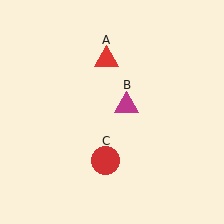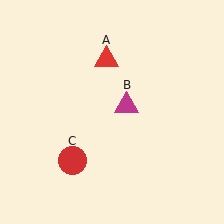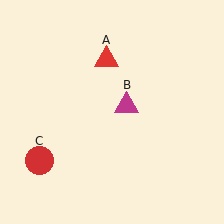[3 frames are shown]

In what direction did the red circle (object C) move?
The red circle (object C) moved left.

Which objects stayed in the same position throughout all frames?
Red triangle (object A) and magenta triangle (object B) remained stationary.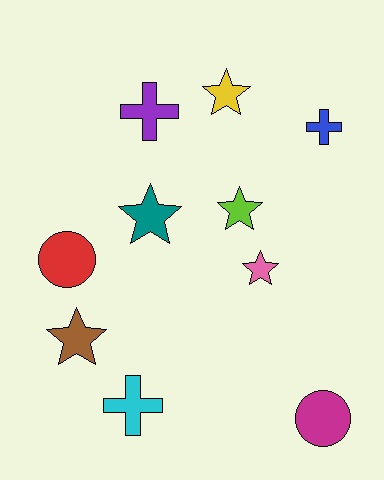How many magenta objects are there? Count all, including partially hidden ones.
There is 1 magenta object.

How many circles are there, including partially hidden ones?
There are 2 circles.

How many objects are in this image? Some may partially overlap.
There are 10 objects.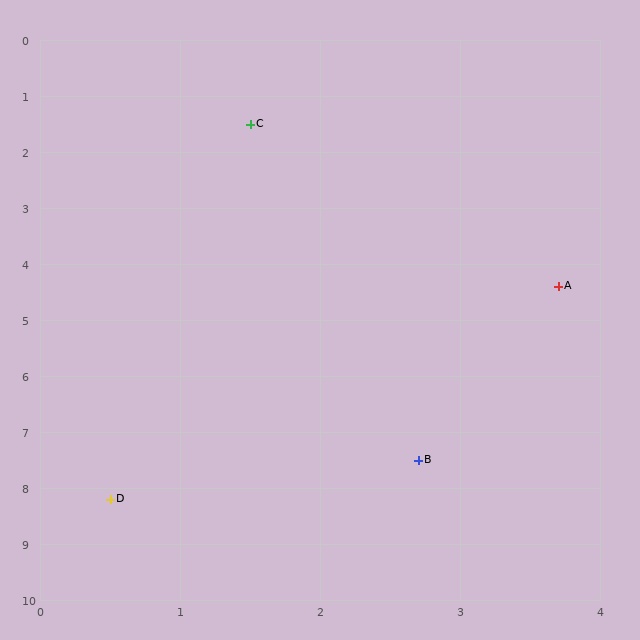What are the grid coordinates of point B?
Point B is at approximately (2.7, 7.5).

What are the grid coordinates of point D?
Point D is at approximately (0.5, 8.2).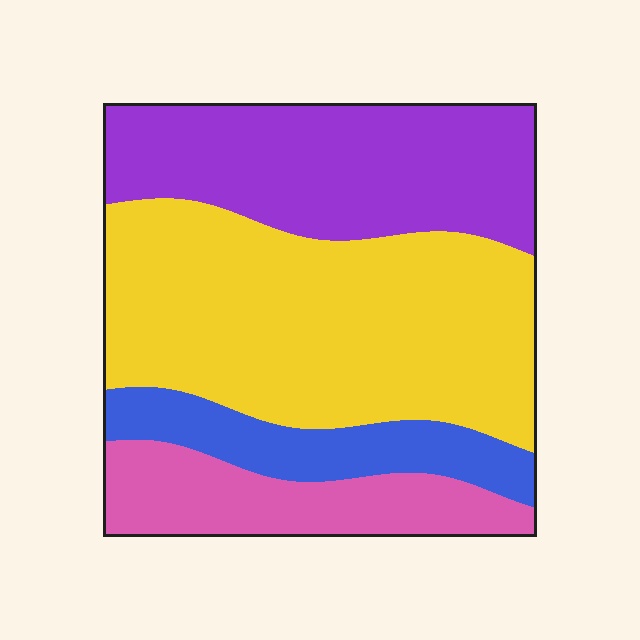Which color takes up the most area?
Yellow, at roughly 45%.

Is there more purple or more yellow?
Yellow.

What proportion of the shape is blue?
Blue takes up about one eighth (1/8) of the shape.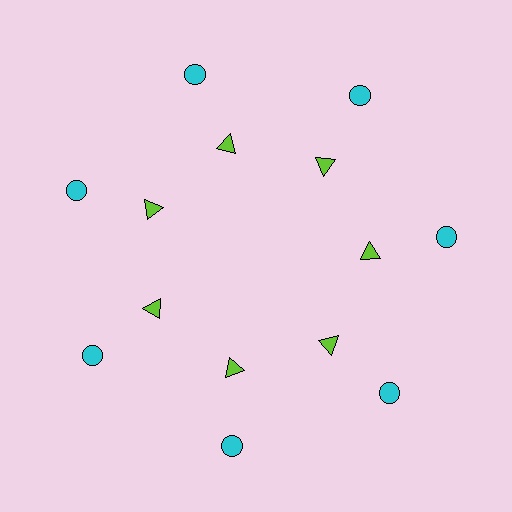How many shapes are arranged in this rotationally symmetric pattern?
There are 14 shapes, arranged in 7 groups of 2.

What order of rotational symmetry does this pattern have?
This pattern has 7-fold rotational symmetry.